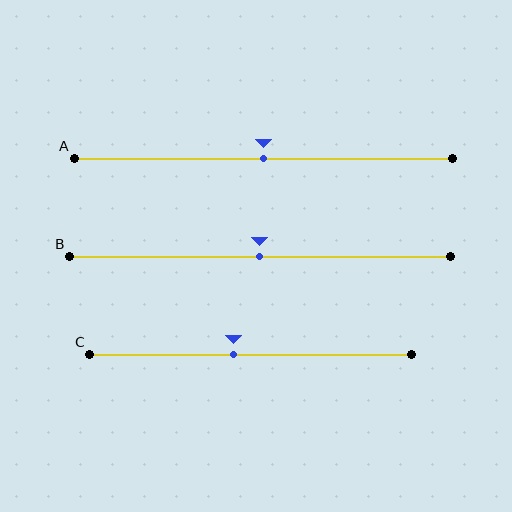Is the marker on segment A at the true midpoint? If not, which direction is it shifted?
Yes, the marker on segment A is at the true midpoint.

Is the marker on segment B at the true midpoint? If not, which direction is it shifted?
Yes, the marker on segment B is at the true midpoint.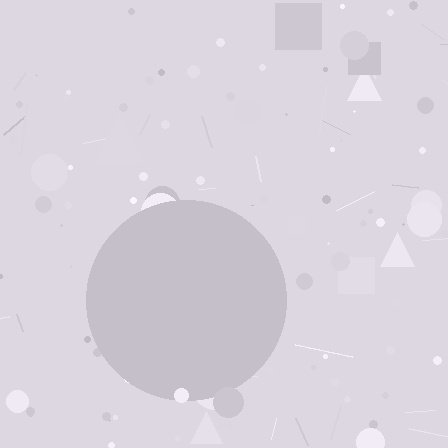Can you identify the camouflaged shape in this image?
The camouflaged shape is a circle.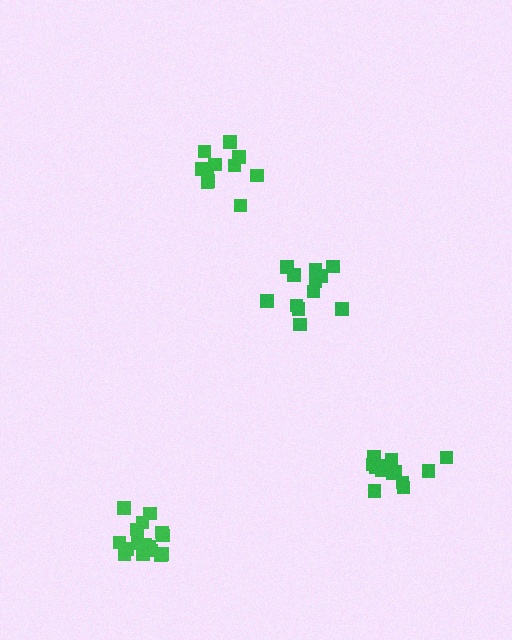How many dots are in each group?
Group 1: 12 dots, Group 2: 16 dots, Group 3: 14 dots, Group 4: 12 dots (54 total).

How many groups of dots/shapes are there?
There are 4 groups.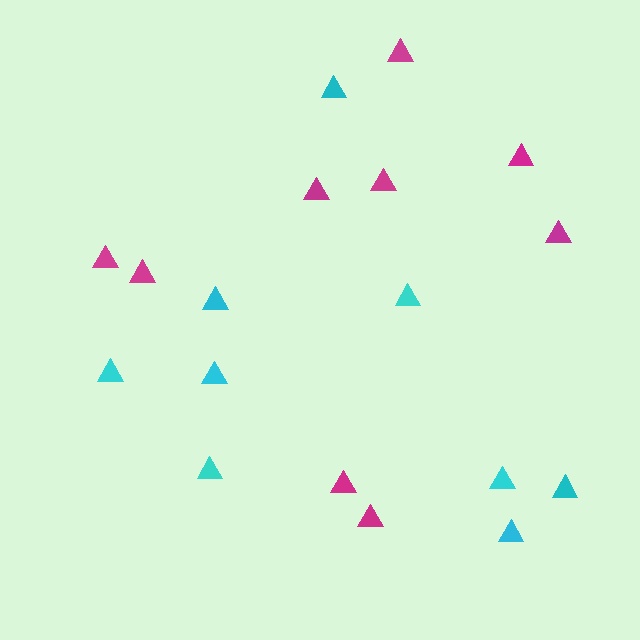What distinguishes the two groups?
There are 2 groups: one group of cyan triangles (9) and one group of magenta triangles (9).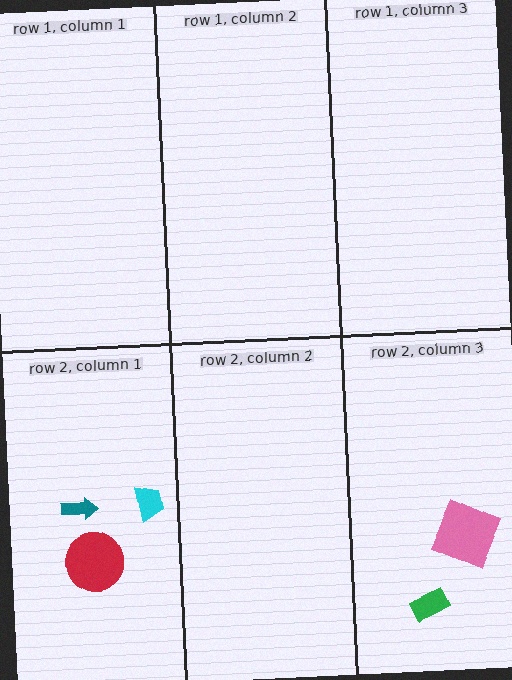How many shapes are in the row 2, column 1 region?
3.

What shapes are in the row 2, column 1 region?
The teal arrow, the red circle, the cyan trapezoid.